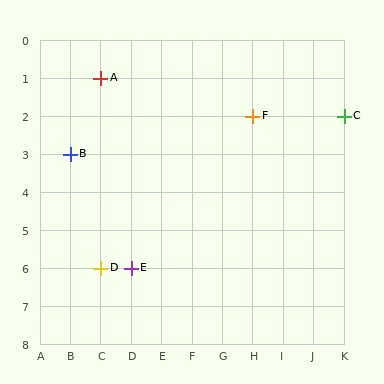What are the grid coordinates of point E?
Point E is at grid coordinates (D, 6).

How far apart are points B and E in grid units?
Points B and E are 2 columns and 3 rows apart (about 3.6 grid units diagonally).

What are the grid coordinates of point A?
Point A is at grid coordinates (C, 1).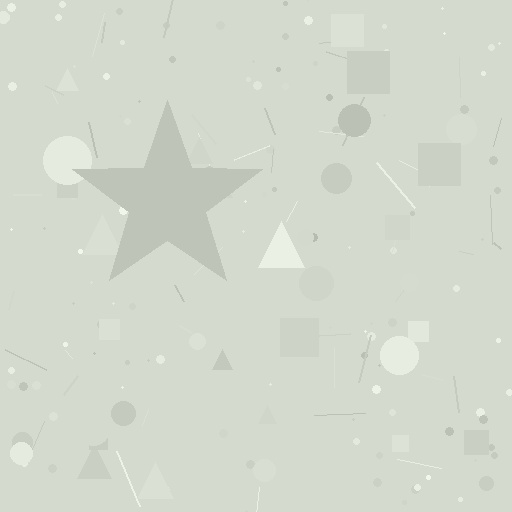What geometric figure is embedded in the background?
A star is embedded in the background.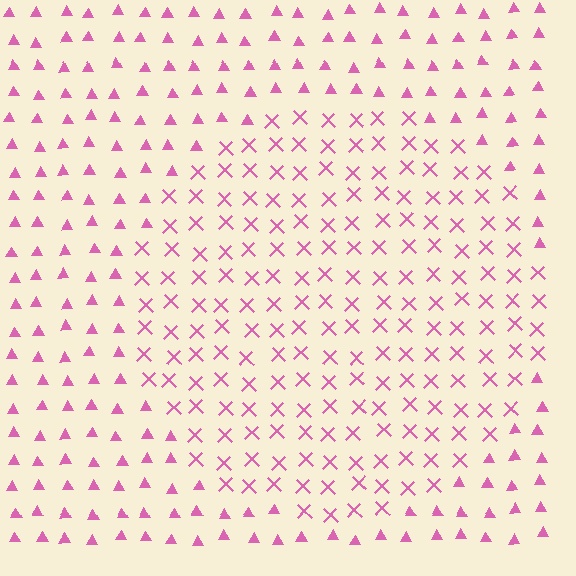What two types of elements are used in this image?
The image uses X marks inside the circle region and triangles outside it.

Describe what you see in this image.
The image is filled with small pink elements arranged in a uniform grid. A circle-shaped region contains X marks, while the surrounding area contains triangles. The boundary is defined purely by the change in element shape.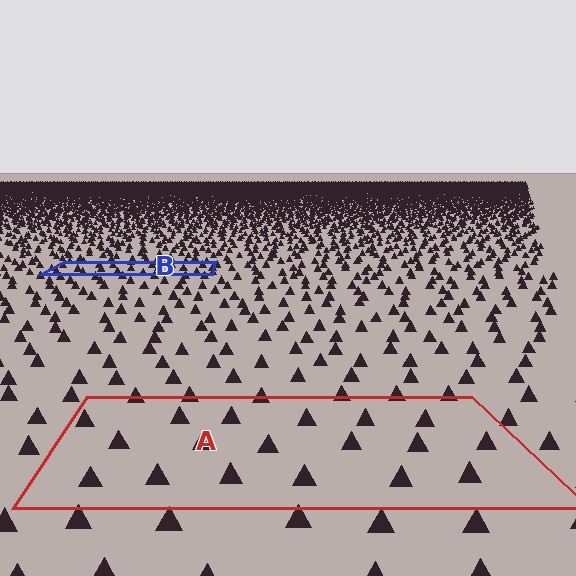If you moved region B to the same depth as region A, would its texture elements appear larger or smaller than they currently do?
They would appear larger. At a closer depth, the same texture elements are projected at a bigger on-screen size.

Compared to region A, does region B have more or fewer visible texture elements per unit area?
Region B has more texture elements per unit area — they are packed more densely because it is farther away.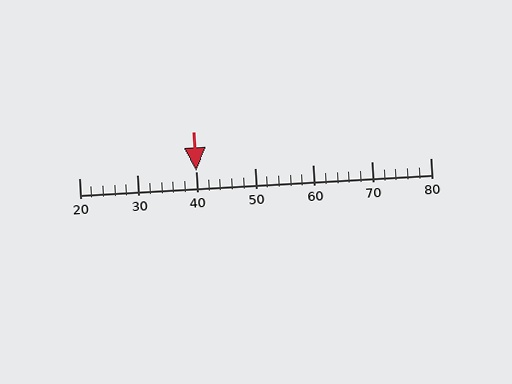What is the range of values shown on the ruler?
The ruler shows values from 20 to 80.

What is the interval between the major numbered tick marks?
The major tick marks are spaced 10 units apart.